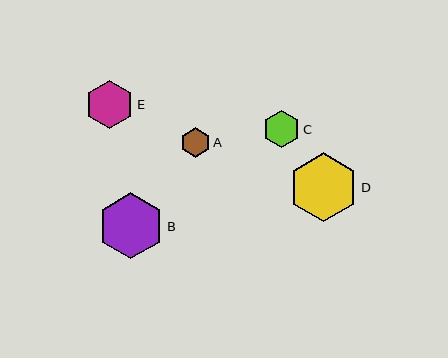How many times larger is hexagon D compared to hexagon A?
Hexagon D is approximately 2.4 times the size of hexagon A.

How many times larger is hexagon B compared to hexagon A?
Hexagon B is approximately 2.2 times the size of hexagon A.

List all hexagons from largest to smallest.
From largest to smallest: D, B, E, C, A.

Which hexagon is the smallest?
Hexagon A is the smallest with a size of approximately 29 pixels.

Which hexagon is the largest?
Hexagon D is the largest with a size of approximately 69 pixels.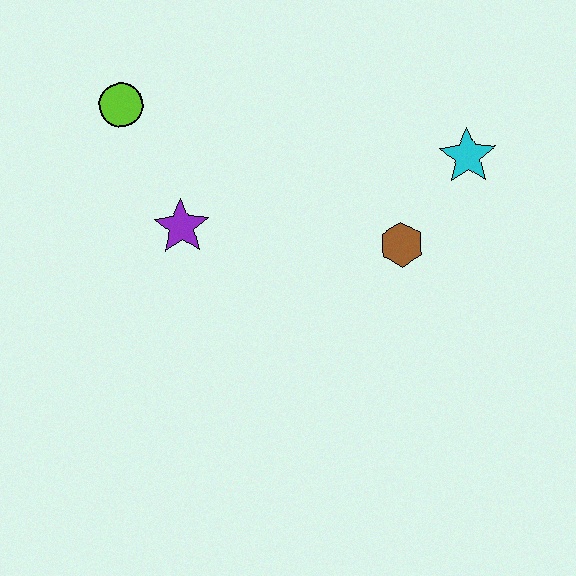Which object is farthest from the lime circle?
The cyan star is farthest from the lime circle.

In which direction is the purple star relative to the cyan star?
The purple star is to the left of the cyan star.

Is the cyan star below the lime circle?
Yes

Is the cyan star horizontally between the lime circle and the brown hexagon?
No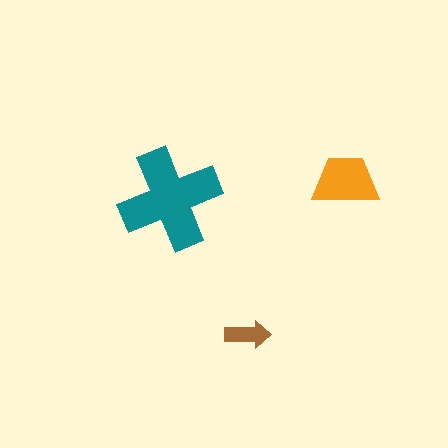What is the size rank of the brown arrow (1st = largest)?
3rd.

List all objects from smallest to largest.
The brown arrow, the orange trapezoid, the teal cross.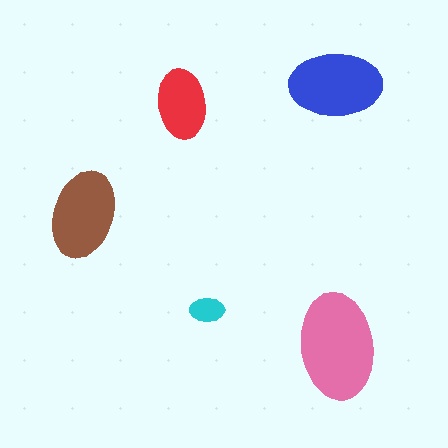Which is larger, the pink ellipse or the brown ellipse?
The pink one.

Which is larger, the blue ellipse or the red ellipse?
The blue one.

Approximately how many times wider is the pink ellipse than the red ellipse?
About 1.5 times wider.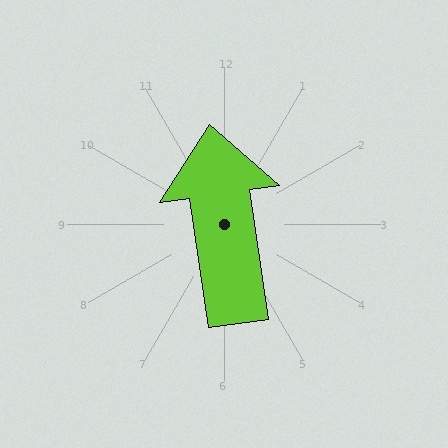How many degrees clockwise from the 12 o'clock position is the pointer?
Approximately 352 degrees.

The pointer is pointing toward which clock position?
Roughly 12 o'clock.